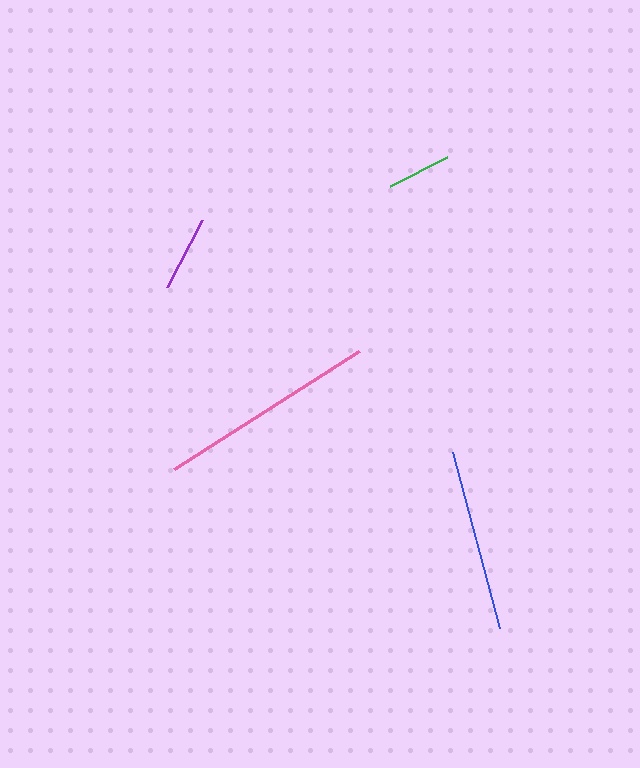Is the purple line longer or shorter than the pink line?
The pink line is longer than the purple line.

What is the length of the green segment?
The green segment is approximately 63 pixels long.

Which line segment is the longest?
The pink line is the longest at approximately 220 pixels.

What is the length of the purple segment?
The purple segment is approximately 76 pixels long.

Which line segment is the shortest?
The green line is the shortest at approximately 63 pixels.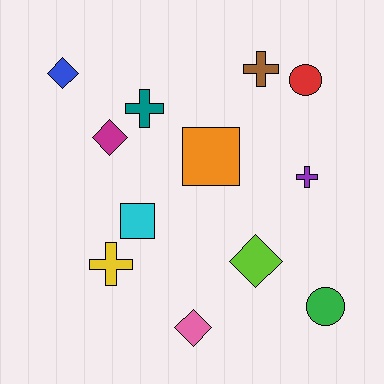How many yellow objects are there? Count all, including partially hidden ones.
There is 1 yellow object.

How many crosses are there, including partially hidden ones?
There are 4 crosses.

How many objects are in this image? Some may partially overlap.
There are 12 objects.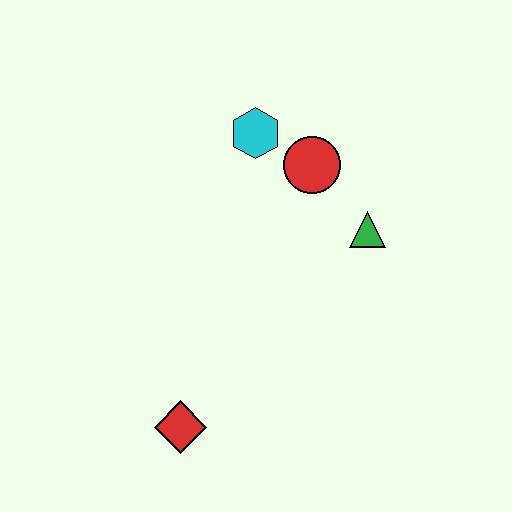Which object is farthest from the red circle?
The red diamond is farthest from the red circle.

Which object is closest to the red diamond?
The green triangle is closest to the red diamond.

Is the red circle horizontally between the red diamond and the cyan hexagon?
No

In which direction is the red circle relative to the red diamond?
The red circle is above the red diamond.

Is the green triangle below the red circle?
Yes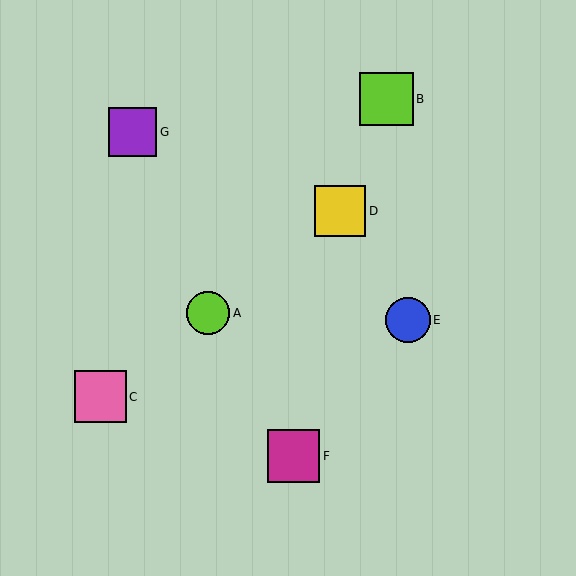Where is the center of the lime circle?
The center of the lime circle is at (208, 313).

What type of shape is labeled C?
Shape C is a pink square.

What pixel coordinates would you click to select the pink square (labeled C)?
Click at (100, 397) to select the pink square C.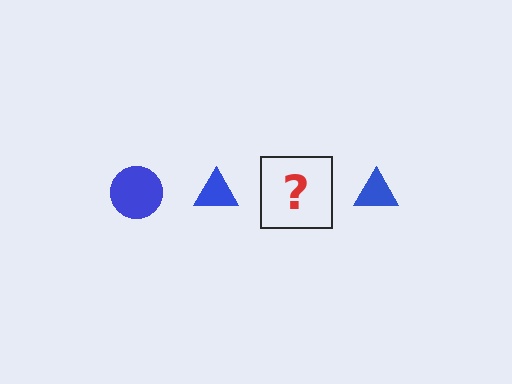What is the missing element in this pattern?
The missing element is a blue circle.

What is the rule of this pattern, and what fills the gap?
The rule is that the pattern cycles through circle, triangle shapes in blue. The gap should be filled with a blue circle.